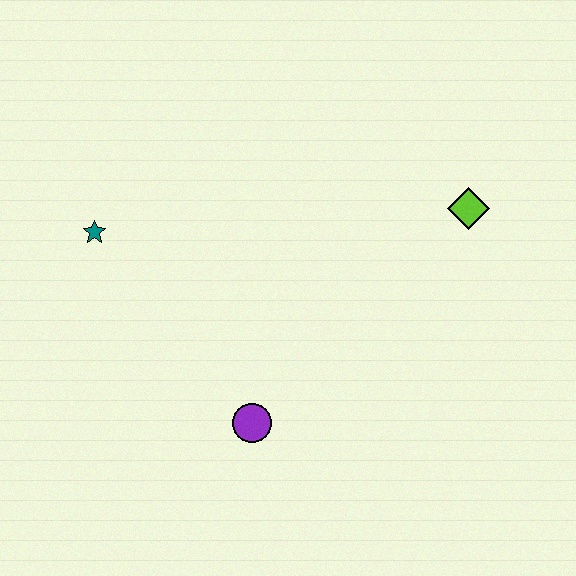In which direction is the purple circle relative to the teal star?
The purple circle is below the teal star.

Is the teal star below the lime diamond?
Yes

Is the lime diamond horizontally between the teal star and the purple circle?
No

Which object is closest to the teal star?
The purple circle is closest to the teal star.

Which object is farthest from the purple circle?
The lime diamond is farthest from the purple circle.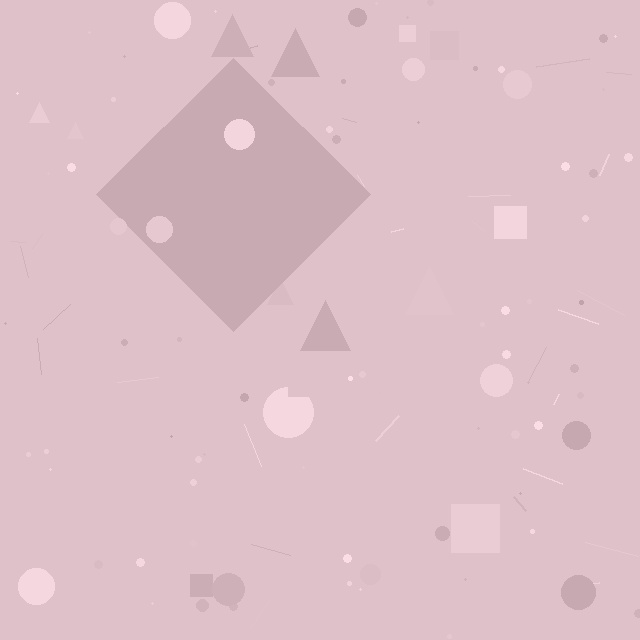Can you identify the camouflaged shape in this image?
The camouflaged shape is a diamond.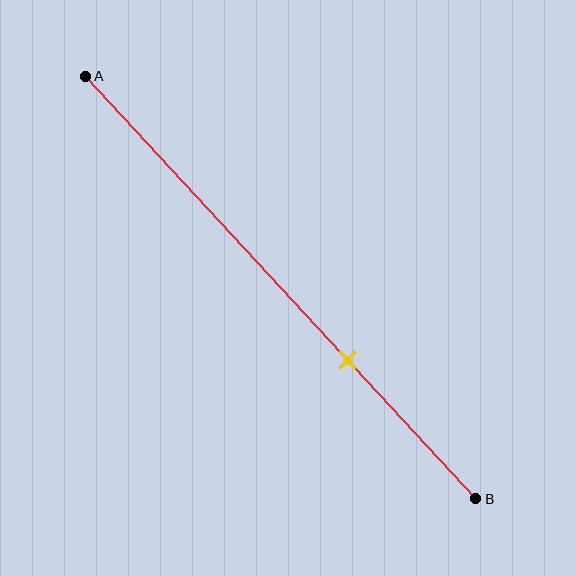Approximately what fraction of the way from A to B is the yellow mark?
The yellow mark is approximately 65% of the way from A to B.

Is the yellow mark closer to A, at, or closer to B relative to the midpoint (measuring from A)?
The yellow mark is closer to point B than the midpoint of segment AB.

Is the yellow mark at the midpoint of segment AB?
No, the mark is at about 65% from A, not at the 50% midpoint.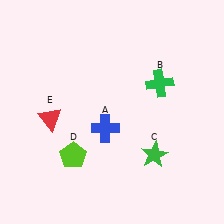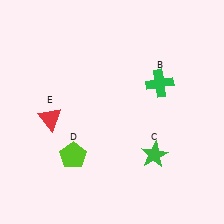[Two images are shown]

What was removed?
The blue cross (A) was removed in Image 2.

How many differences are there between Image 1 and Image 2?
There is 1 difference between the two images.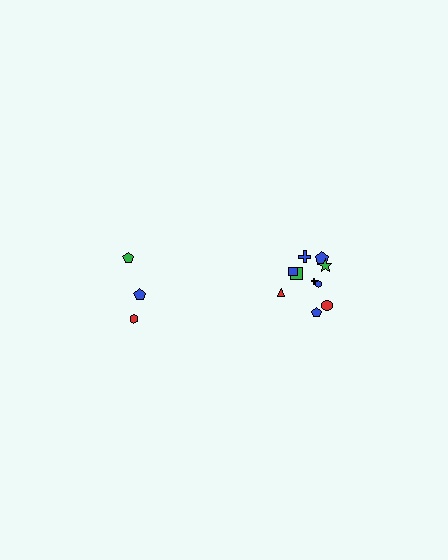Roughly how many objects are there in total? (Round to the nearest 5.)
Roughly 15 objects in total.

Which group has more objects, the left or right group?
The right group.